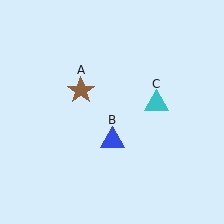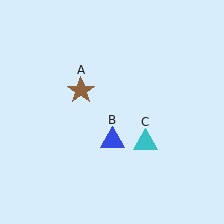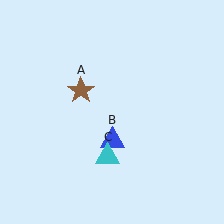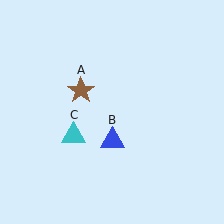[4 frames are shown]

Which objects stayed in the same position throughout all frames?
Brown star (object A) and blue triangle (object B) remained stationary.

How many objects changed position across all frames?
1 object changed position: cyan triangle (object C).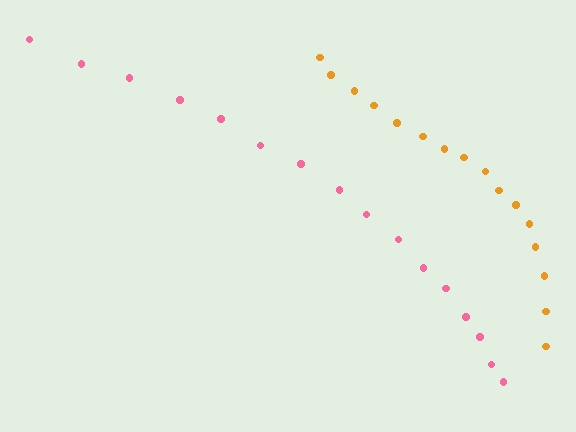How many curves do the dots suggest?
There are 2 distinct paths.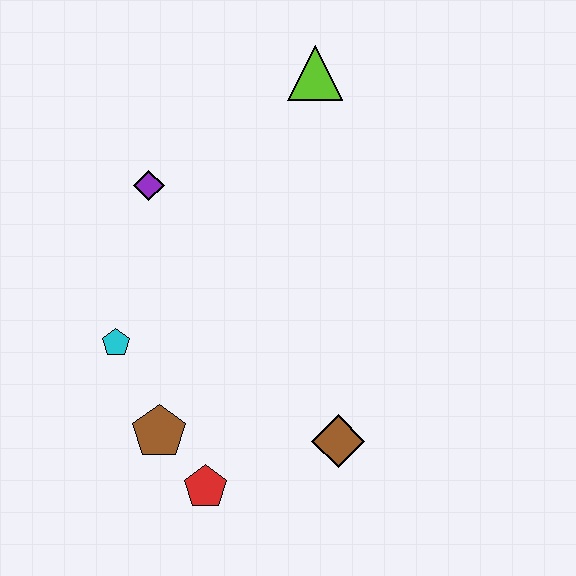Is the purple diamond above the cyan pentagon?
Yes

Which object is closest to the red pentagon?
The brown pentagon is closest to the red pentagon.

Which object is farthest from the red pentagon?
The lime triangle is farthest from the red pentagon.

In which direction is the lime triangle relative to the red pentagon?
The lime triangle is above the red pentagon.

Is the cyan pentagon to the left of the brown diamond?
Yes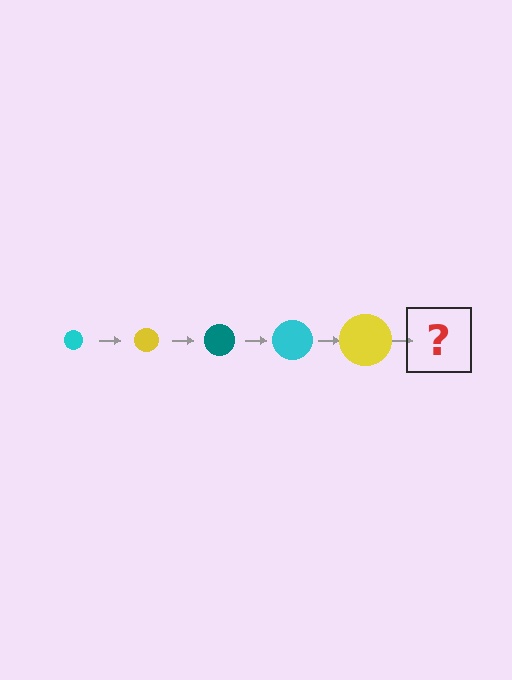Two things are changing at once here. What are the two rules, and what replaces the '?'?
The two rules are that the circle grows larger each step and the color cycles through cyan, yellow, and teal. The '?' should be a teal circle, larger than the previous one.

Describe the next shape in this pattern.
It should be a teal circle, larger than the previous one.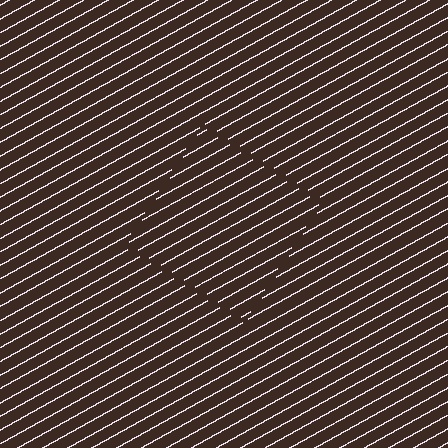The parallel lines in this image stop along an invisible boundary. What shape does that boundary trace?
An illusory square. The interior of the shape contains the same grating, shifted by half a period — the contour is defined by the phase discontinuity where line-ends from the inner and outer gratings abut.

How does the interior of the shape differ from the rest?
The interior of the shape contains the same grating, shifted by half a period — the contour is defined by the phase discontinuity where line-ends from the inner and outer gratings abut.